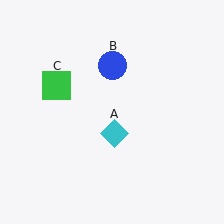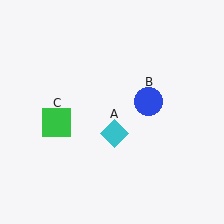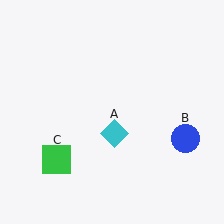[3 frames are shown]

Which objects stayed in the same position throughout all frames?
Cyan diamond (object A) remained stationary.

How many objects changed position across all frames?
2 objects changed position: blue circle (object B), green square (object C).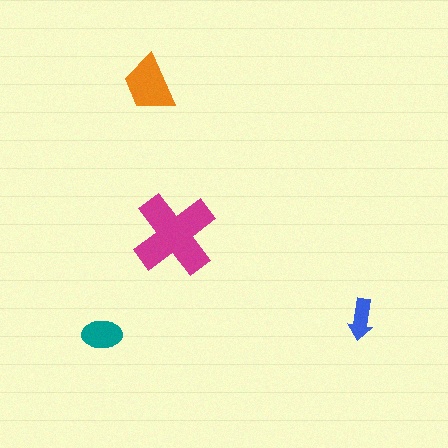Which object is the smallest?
The blue arrow.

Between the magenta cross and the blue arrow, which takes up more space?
The magenta cross.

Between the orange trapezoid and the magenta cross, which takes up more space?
The magenta cross.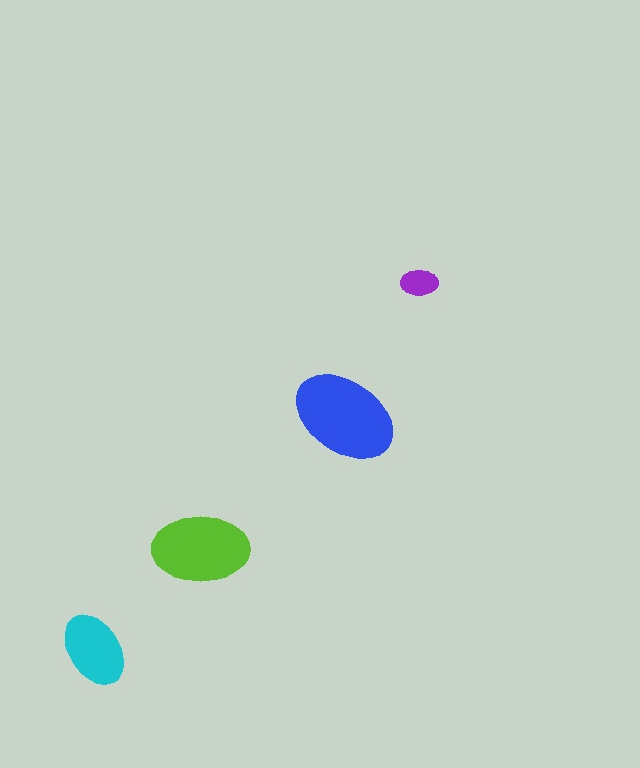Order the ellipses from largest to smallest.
the blue one, the lime one, the cyan one, the purple one.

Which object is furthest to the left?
The cyan ellipse is leftmost.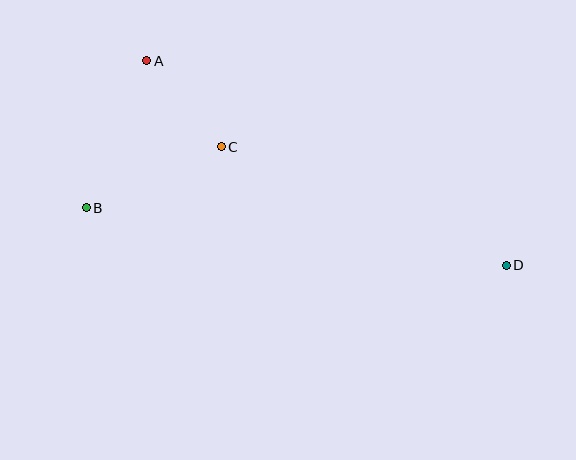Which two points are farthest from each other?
Points B and D are farthest from each other.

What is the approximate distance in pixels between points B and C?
The distance between B and C is approximately 148 pixels.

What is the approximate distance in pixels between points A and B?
The distance between A and B is approximately 159 pixels.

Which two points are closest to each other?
Points A and C are closest to each other.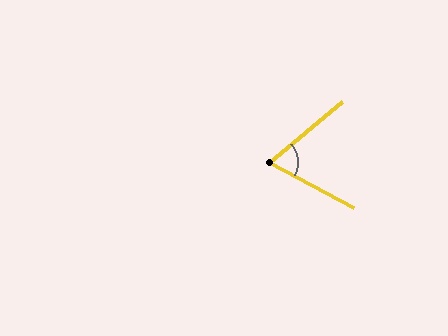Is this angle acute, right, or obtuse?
It is acute.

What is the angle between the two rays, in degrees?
Approximately 68 degrees.